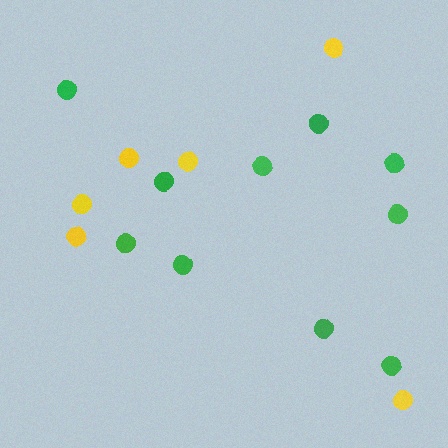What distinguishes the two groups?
There are 2 groups: one group of green circles (10) and one group of yellow circles (6).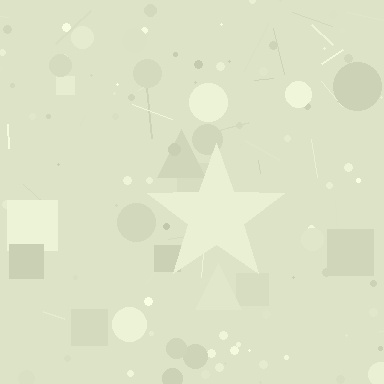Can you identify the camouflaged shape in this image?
The camouflaged shape is a star.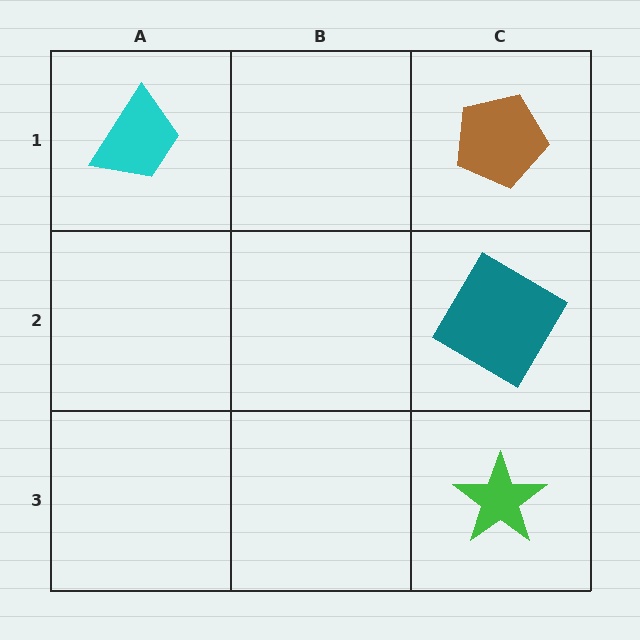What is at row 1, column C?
A brown pentagon.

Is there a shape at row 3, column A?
No, that cell is empty.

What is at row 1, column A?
A cyan trapezoid.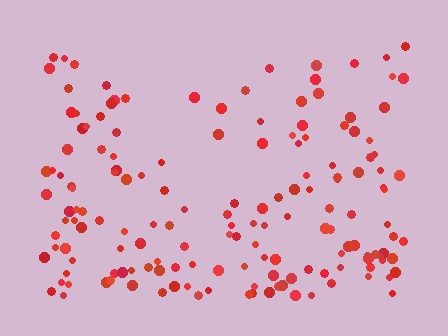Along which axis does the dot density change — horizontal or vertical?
Vertical.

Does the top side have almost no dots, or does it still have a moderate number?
Still a moderate number, just noticeably fewer than the bottom.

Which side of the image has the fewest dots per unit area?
The top.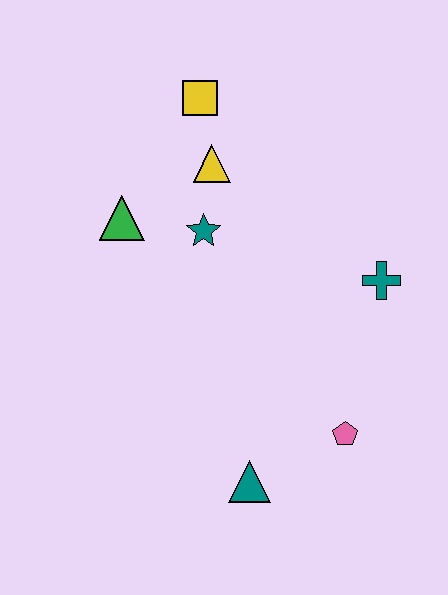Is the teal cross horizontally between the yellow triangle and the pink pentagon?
No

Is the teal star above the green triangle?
No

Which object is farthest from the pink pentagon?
The yellow square is farthest from the pink pentagon.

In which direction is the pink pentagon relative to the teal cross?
The pink pentagon is below the teal cross.